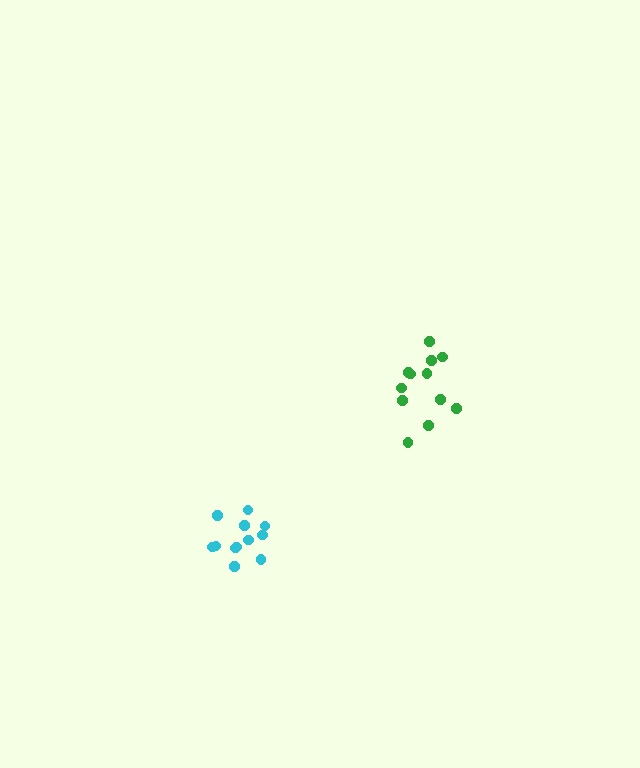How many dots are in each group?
Group 1: 12 dots, Group 2: 12 dots (24 total).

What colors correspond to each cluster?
The clusters are colored: green, cyan.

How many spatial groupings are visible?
There are 2 spatial groupings.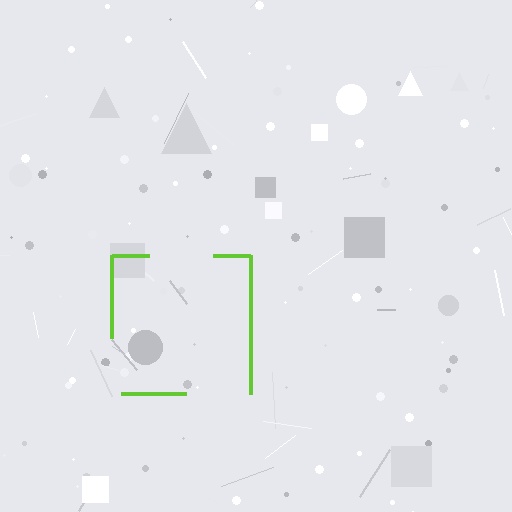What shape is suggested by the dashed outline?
The dashed outline suggests a square.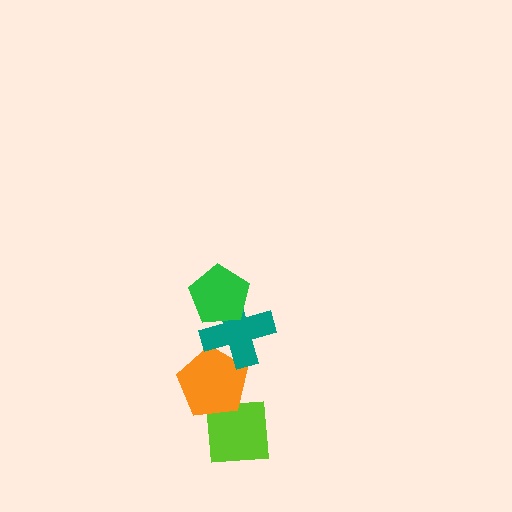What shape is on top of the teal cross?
The green pentagon is on top of the teal cross.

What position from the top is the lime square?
The lime square is 4th from the top.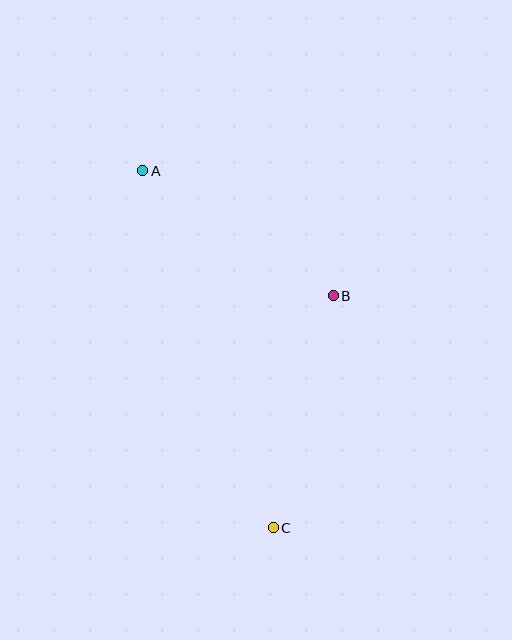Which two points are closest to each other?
Points A and B are closest to each other.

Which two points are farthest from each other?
Points A and C are farthest from each other.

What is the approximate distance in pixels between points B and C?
The distance between B and C is approximately 240 pixels.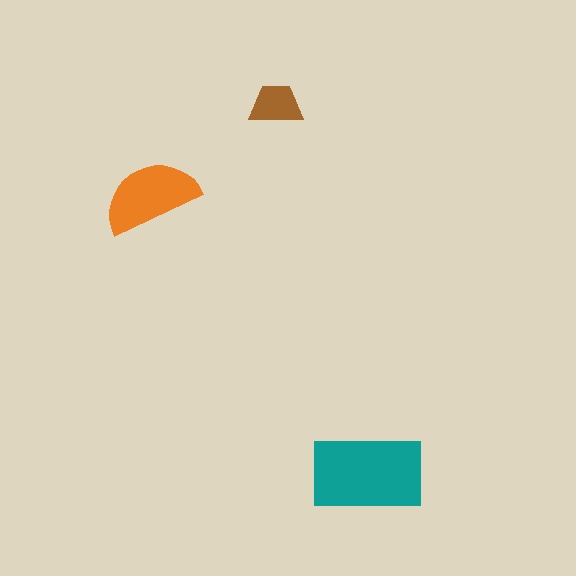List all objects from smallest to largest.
The brown trapezoid, the orange semicircle, the teal rectangle.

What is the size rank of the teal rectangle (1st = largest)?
1st.